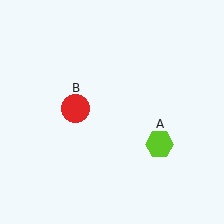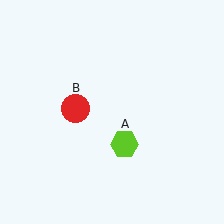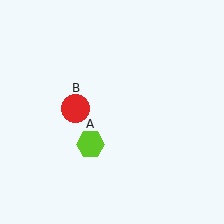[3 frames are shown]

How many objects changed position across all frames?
1 object changed position: lime hexagon (object A).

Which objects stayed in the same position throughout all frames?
Red circle (object B) remained stationary.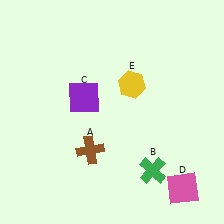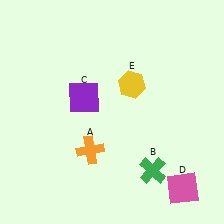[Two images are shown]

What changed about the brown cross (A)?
In Image 1, A is brown. In Image 2, it changed to orange.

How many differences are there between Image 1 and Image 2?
There is 1 difference between the two images.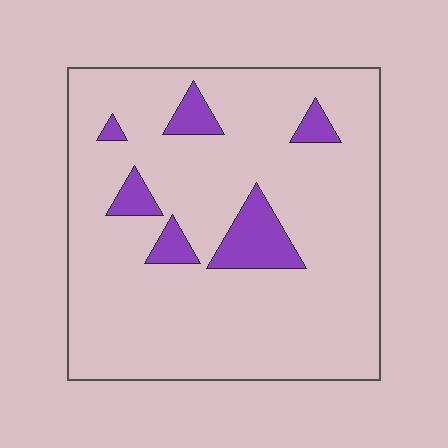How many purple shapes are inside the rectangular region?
6.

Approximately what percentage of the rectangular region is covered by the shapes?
Approximately 10%.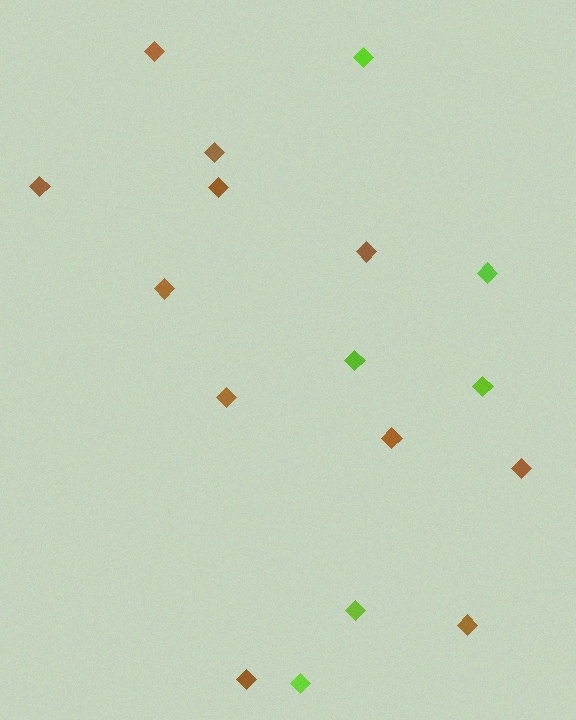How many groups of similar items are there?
There are 2 groups: one group of lime diamonds (6) and one group of brown diamonds (11).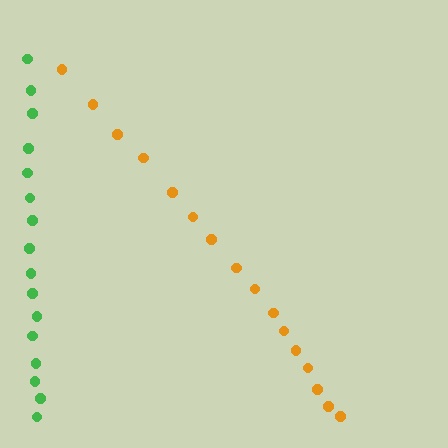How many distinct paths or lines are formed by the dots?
There are 2 distinct paths.